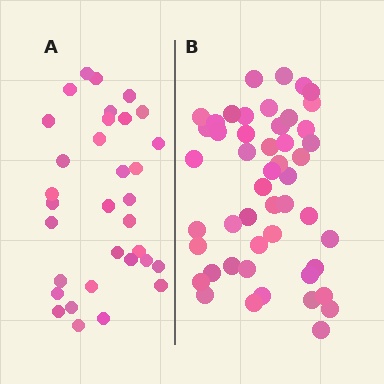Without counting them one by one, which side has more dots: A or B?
Region B (the right region) has more dots.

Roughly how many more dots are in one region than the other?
Region B has approximately 15 more dots than region A.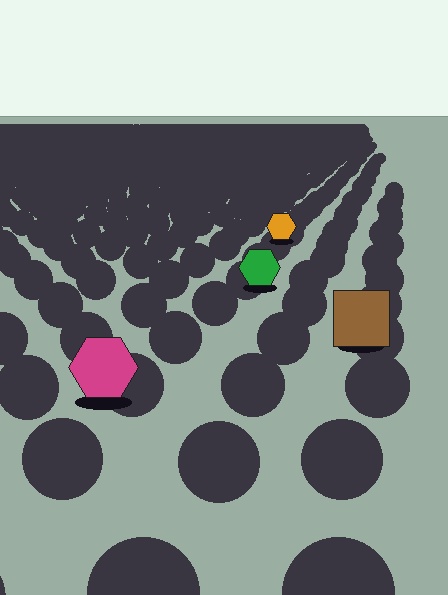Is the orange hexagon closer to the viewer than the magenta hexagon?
No. The magenta hexagon is closer — you can tell from the texture gradient: the ground texture is coarser near it.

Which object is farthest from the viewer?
The orange hexagon is farthest from the viewer. It appears smaller and the ground texture around it is denser.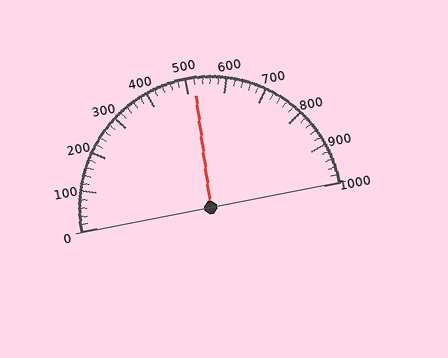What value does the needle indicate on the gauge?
The needle indicates approximately 520.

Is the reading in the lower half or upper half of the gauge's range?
The reading is in the upper half of the range (0 to 1000).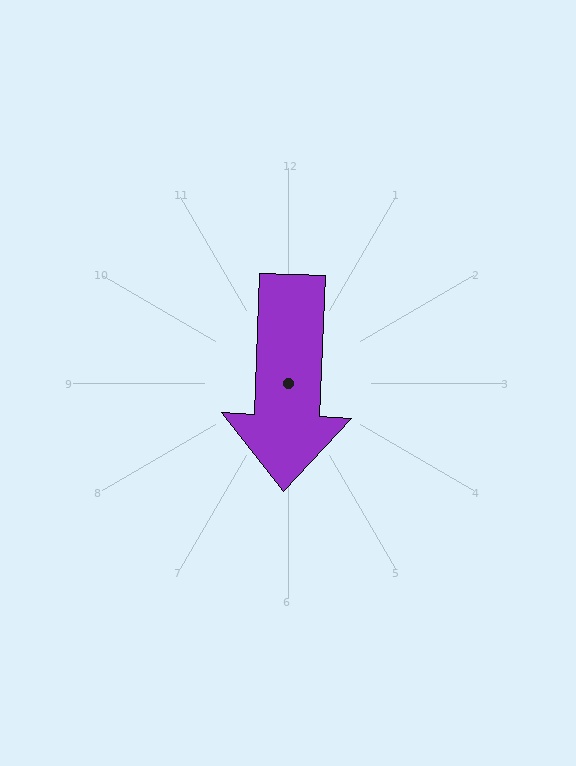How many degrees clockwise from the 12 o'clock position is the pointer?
Approximately 182 degrees.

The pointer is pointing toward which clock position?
Roughly 6 o'clock.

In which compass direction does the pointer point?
South.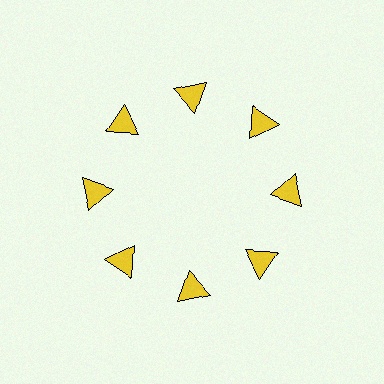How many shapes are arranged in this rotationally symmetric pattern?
There are 8 shapes, arranged in 8 groups of 1.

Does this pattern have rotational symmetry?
Yes, this pattern has 8-fold rotational symmetry. It looks the same after rotating 45 degrees around the center.